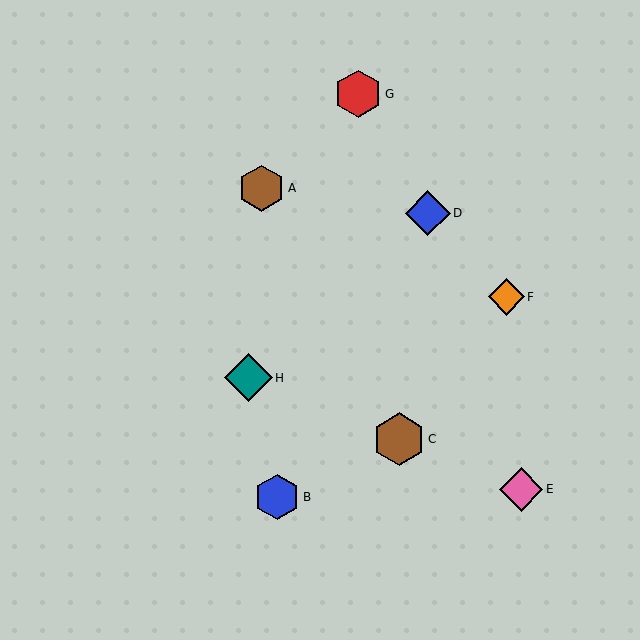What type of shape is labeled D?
Shape D is a blue diamond.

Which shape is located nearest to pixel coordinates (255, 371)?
The teal diamond (labeled H) at (248, 378) is nearest to that location.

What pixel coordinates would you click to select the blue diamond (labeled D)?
Click at (428, 213) to select the blue diamond D.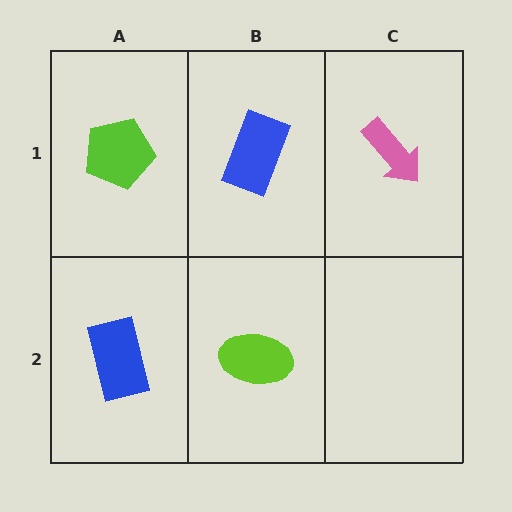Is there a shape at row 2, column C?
No, that cell is empty.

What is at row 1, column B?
A blue rectangle.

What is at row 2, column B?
A lime ellipse.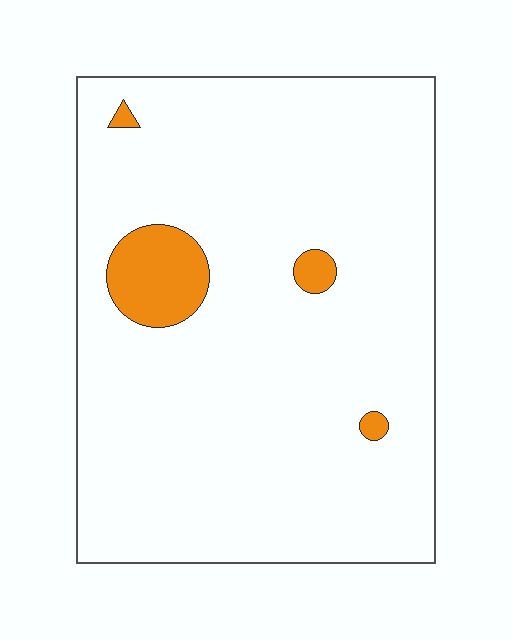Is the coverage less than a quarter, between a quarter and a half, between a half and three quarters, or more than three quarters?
Less than a quarter.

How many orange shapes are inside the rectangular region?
4.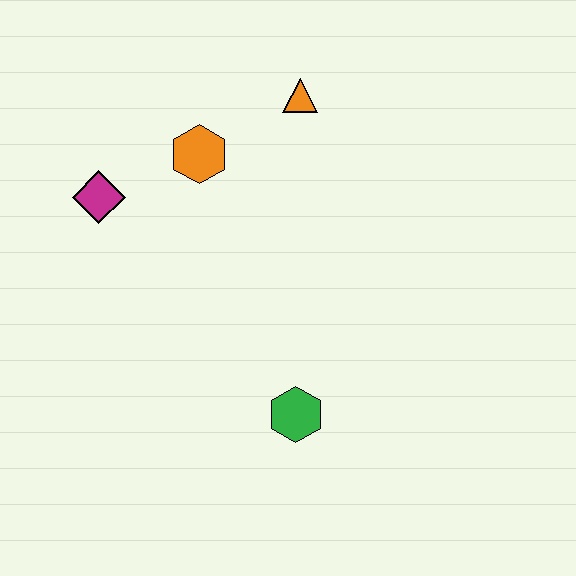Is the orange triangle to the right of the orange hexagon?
Yes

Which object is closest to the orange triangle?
The orange hexagon is closest to the orange triangle.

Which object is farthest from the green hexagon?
The orange triangle is farthest from the green hexagon.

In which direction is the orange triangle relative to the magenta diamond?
The orange triangle is to the right of the magenta diamond.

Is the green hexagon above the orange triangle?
No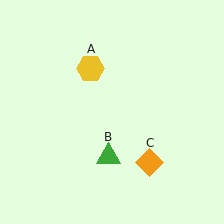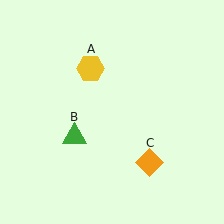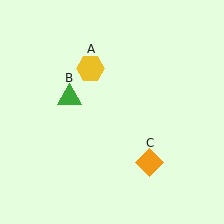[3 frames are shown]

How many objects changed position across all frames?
1 object changed position: green triangle (object B).